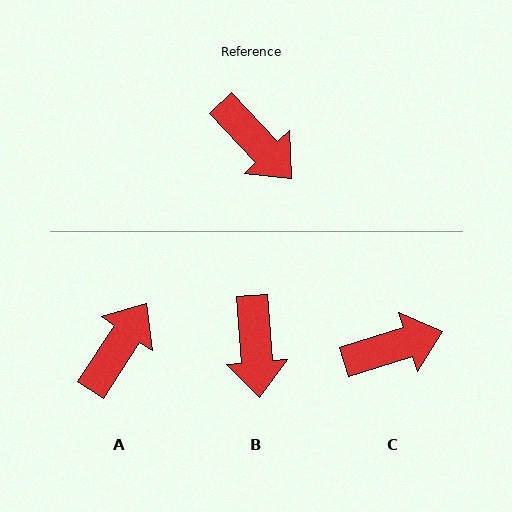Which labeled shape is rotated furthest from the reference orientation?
A, about 104 degrees away.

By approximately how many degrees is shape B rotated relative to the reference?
Approximately 39 degrees clockwise.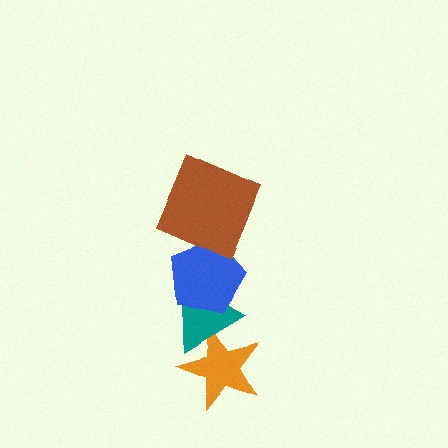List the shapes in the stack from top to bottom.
From top to bottom: the brown square, the blue pentagon, the teal triangle, the orange star.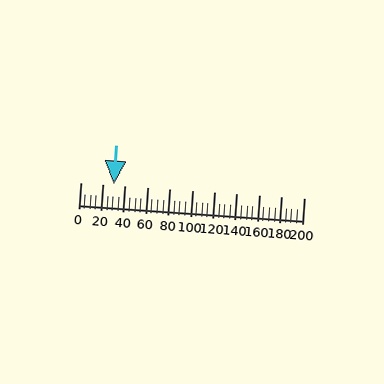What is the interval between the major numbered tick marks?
The major tick marks are spaced 20 units apart.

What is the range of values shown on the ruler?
The ruler shows values from 0 to 200.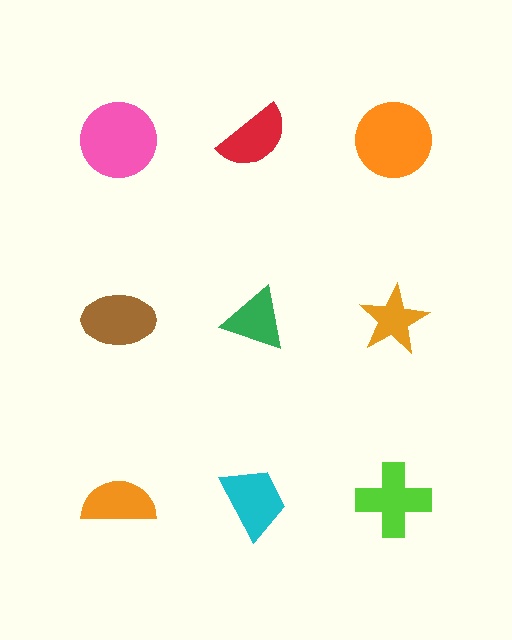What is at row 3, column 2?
A cyan trapezoid.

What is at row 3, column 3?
A lime cross.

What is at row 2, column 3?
An orange star.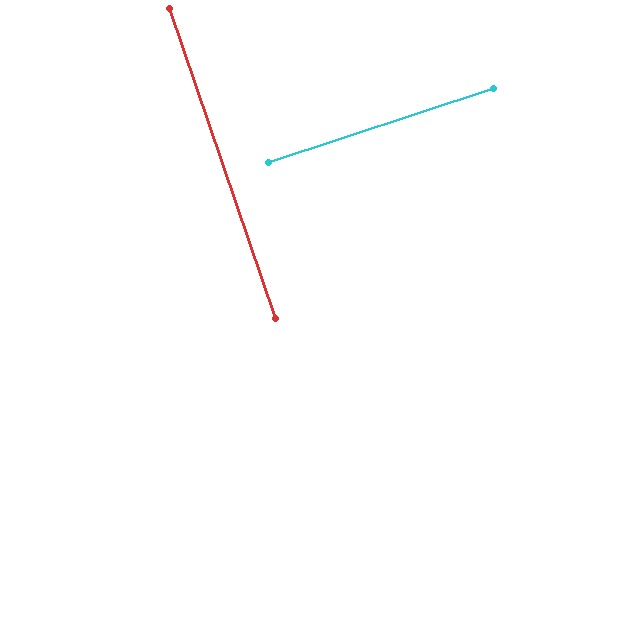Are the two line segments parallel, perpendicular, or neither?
Perpendicular — they meet at approximately 89°.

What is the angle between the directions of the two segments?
Approximately 89 degrees.